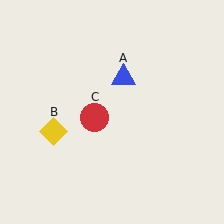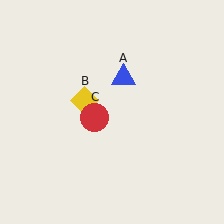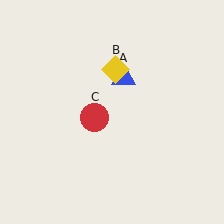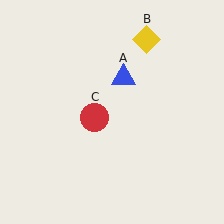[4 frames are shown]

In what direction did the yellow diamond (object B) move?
The yellow diamond (object B) moved up and to the right.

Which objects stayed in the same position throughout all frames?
Blue triangle (object A) and red circle (object C) remained stationary.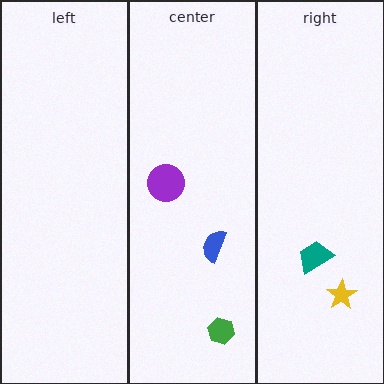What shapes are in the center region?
The purple circle, the blue semicircle, the green hexagon.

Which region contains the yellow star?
The right region.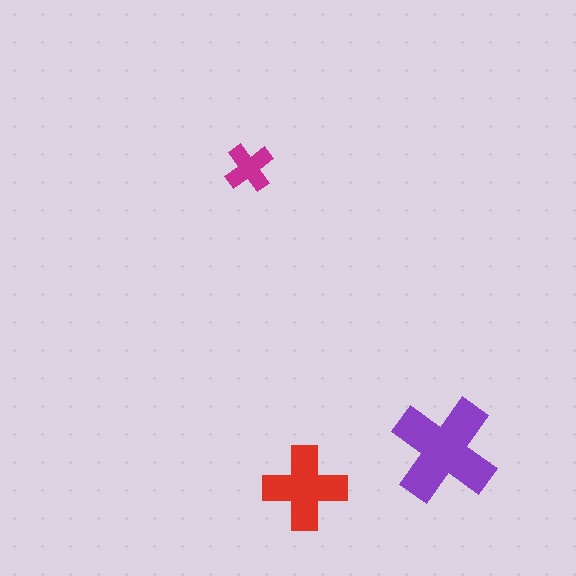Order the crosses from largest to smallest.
the purple one, the red one, the magenta one.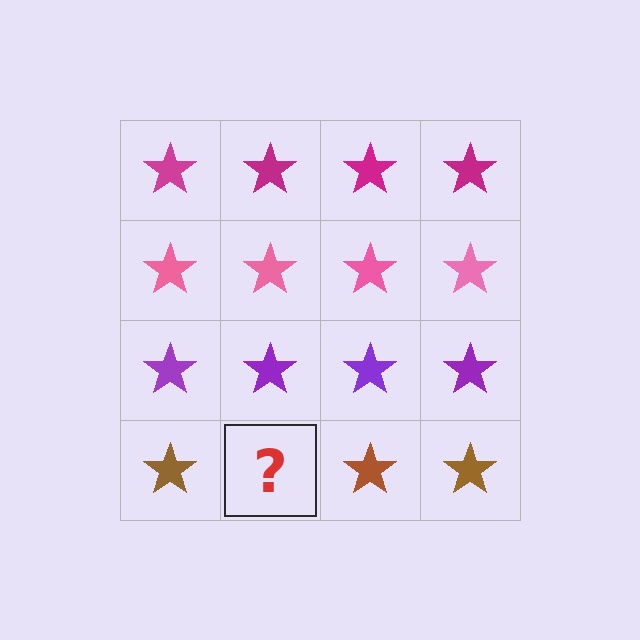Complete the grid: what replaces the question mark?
The question mark should be replaced with a brown star.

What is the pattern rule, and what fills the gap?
The rule is that each row has a consistent color. The gap should be filled with a brown star.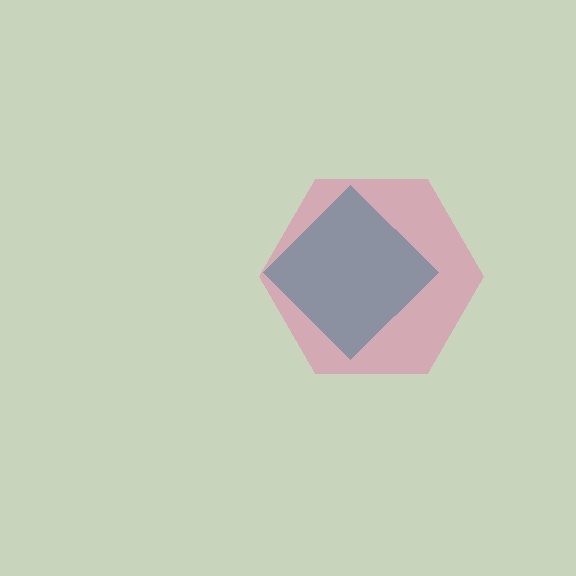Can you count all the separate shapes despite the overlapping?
Yes, there are 2 separate shapes.